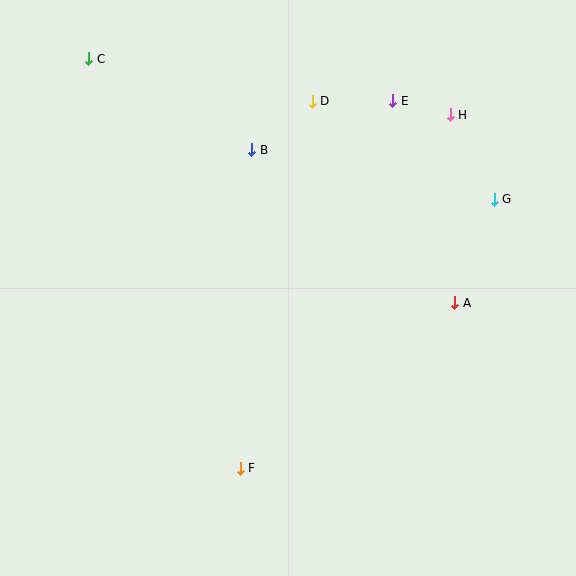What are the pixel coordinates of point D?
Point D is at (312, 101).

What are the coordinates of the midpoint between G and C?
The midpoint between G and C is at (291, 129).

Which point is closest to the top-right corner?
Point H is closest to the top-right corner.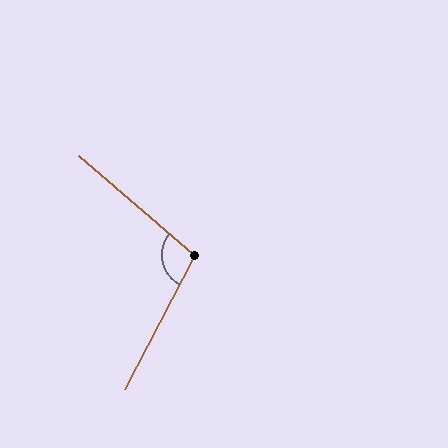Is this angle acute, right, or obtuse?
It is obtuse.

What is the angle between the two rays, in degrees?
Approximately 103 degrees.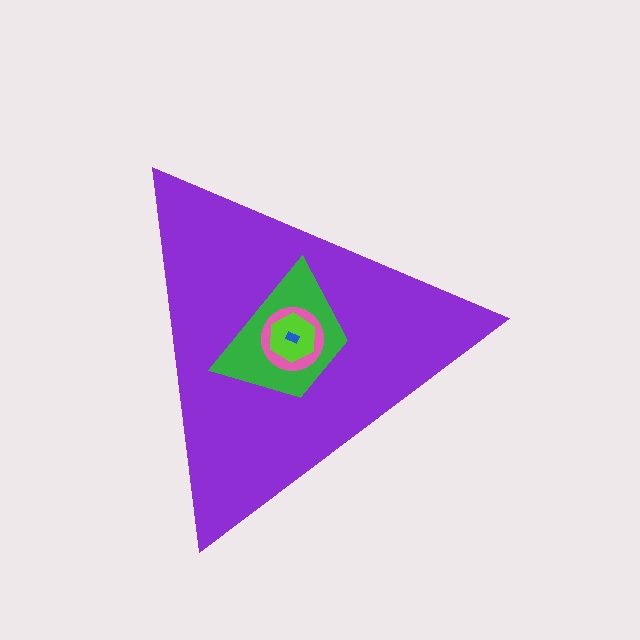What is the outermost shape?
The purple triangle.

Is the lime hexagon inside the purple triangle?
Yes.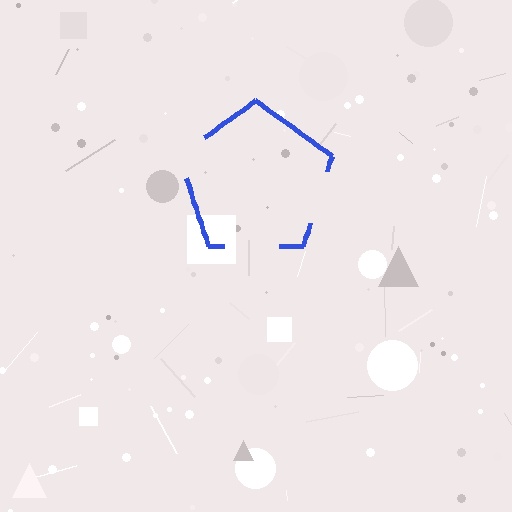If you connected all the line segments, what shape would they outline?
They would outline a pentagon.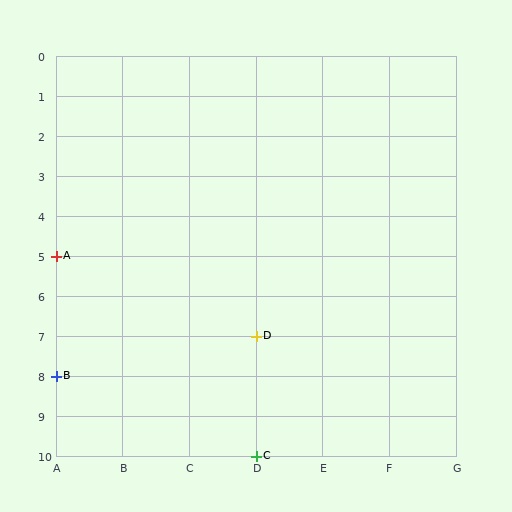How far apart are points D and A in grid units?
Points D and A are 3 columns and 2 rows apart (about 3.6 grid units diagonally).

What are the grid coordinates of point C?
Point C is at grid coordinates (D, 10).